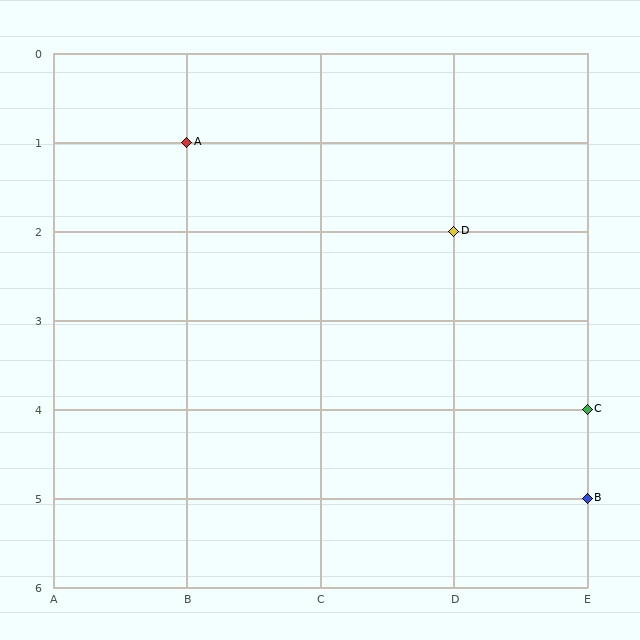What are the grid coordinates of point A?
Point A is at grid coordinates (B, 1).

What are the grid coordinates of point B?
Point B is at grid coordinates (E, 5).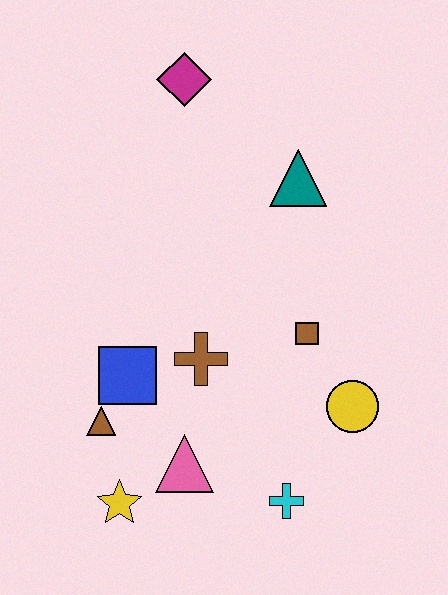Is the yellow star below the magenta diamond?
Yes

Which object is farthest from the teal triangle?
The yellow star is farthest from the teal triangle.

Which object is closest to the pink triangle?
The yellow star is closest to the pink triangle.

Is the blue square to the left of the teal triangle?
Yes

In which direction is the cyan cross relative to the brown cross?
The cyan cross is below the brown cross.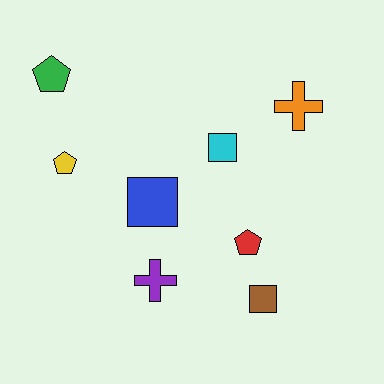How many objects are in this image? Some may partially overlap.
There are 8 objects.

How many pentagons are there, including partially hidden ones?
There are 3 pentagons.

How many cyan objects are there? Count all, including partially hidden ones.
There is 1 cyan object.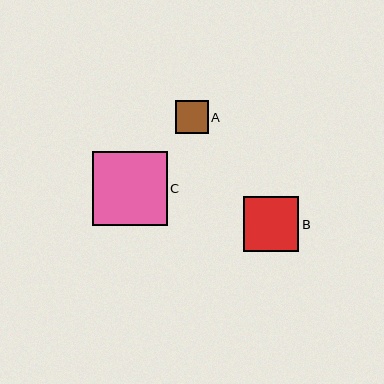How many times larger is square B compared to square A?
Square B is approximately 1.7 times the size of square A.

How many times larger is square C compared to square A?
Square C is approximately 2.2 times the size of square A.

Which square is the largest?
Square C is the largest with a size of approximately 74 pixels.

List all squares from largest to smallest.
From largest to smallest: C, B, A.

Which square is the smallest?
Square A is the smallest with a size of approximately 33 pixels.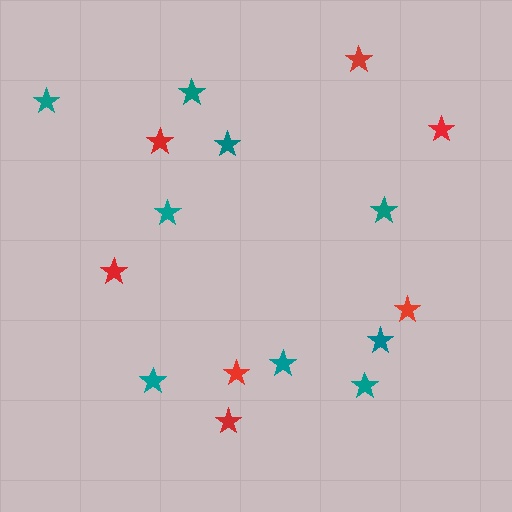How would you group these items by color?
There are 2 groups: one group of teal stars (9) and one group of red stars (7).